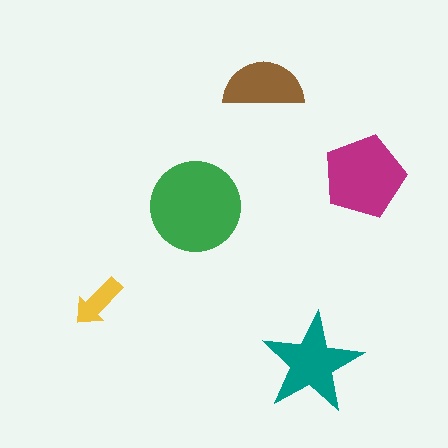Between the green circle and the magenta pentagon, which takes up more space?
The green circle.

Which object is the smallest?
The yellow arrow.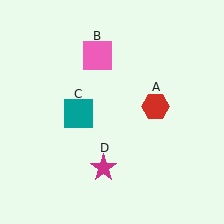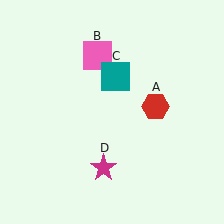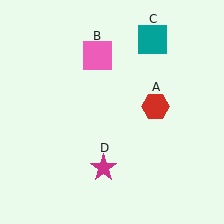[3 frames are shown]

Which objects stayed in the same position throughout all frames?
Red hexagon (object A) and pink square (object B) and magenta star (object D) remained stationary.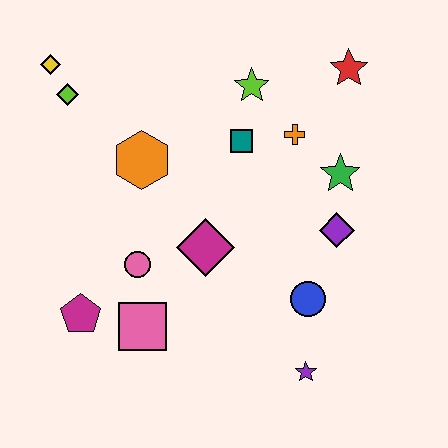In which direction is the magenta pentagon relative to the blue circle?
The magenta pentagon is to the left of the blue circle.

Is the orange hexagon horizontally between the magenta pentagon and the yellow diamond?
No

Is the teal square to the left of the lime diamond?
No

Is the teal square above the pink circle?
Yes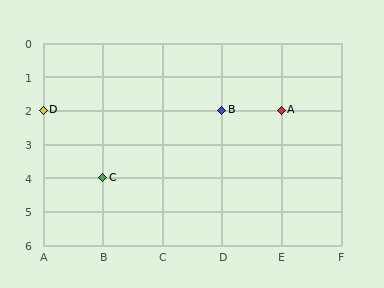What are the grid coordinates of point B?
Point B is at grid coordinates (D, 2).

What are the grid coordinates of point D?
Point D is at grid coordinates (A, 2).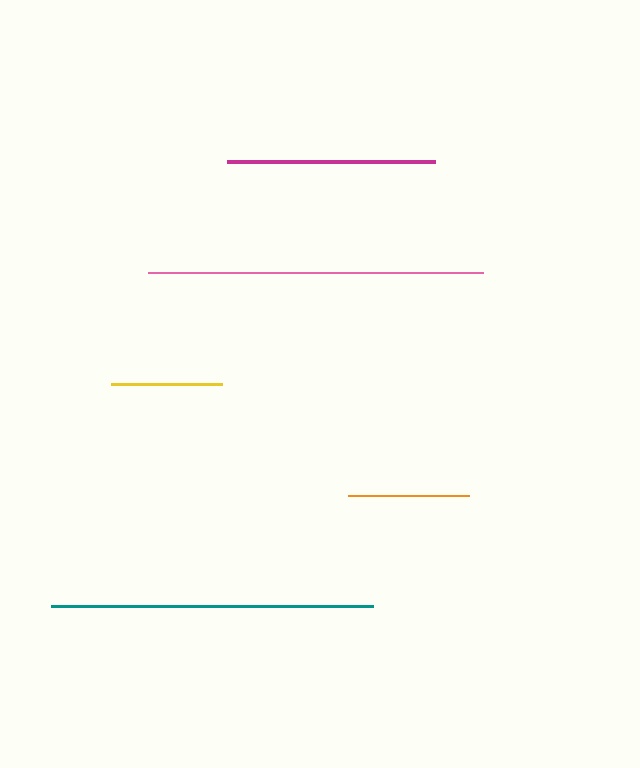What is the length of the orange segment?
The orange segment is approximately 120 pixels long.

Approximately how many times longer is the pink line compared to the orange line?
The pink line is approximately 2.8 times the length of the orange line.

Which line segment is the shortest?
The yellow line is the shortest at approximately 111 pixels.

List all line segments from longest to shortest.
From longest to shortest: pink, teal, magenta, orange, yellow.